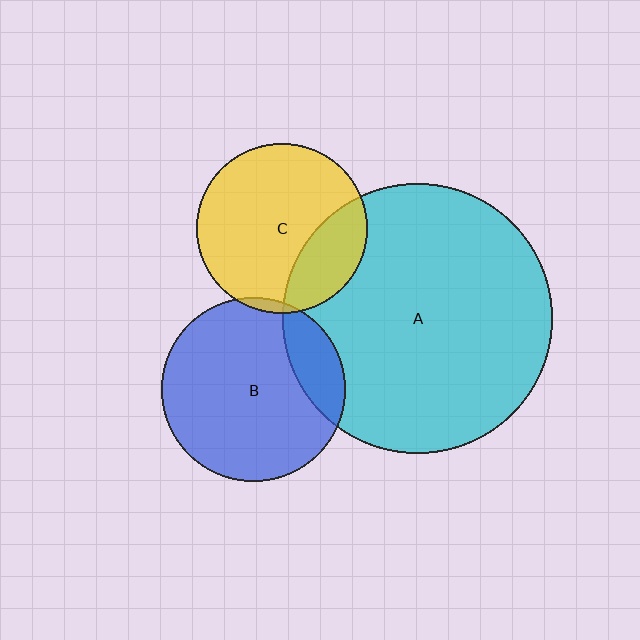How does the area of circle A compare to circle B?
Approximately 2.1 times.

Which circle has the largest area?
Circle A (cyan).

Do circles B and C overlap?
Yes.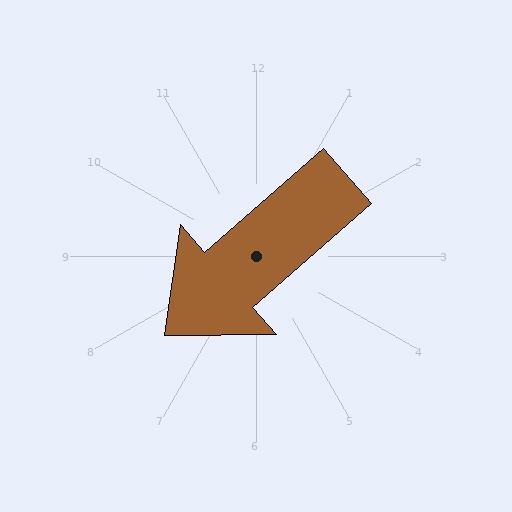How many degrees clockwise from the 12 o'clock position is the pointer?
Approximately 229 degrees.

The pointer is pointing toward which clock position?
Roughly 8 o'clock.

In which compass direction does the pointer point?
Southwest.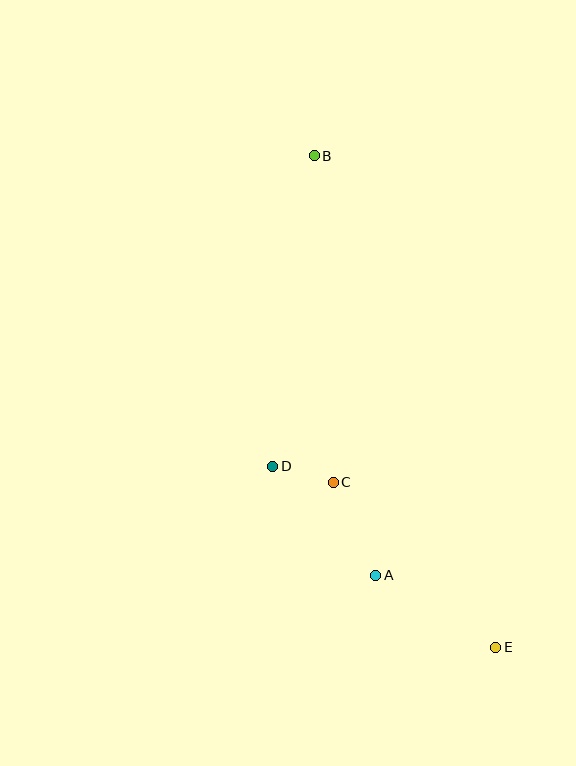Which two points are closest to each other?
Points C and D are closest to each other.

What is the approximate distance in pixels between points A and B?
The distance between A and B is approximately 424 pixels.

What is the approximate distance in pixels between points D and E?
The distance between D and E is approximately 287 pixels.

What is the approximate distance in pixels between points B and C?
The distance between B and C is approximately 327 pixels.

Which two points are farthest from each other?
Points B and E are farthest from each other.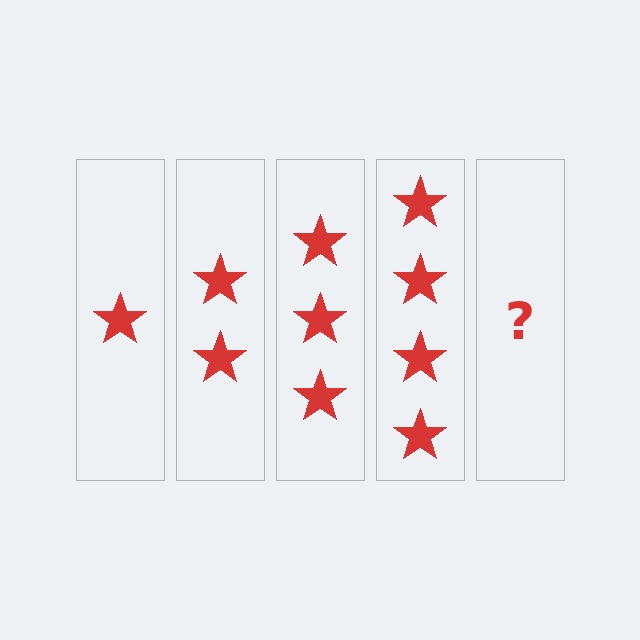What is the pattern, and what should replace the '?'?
The pattern is that each step adds one more star. The '?' should be 5 stars.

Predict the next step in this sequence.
The next step is 5 stars.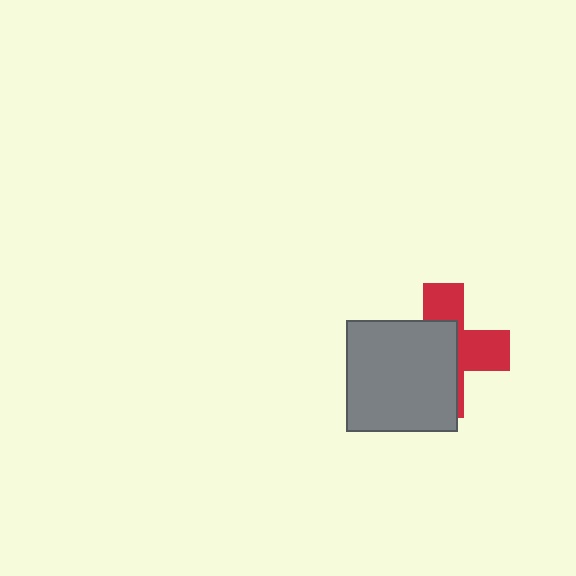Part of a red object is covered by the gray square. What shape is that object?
It is a cross.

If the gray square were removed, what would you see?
You would see the complete red cross.